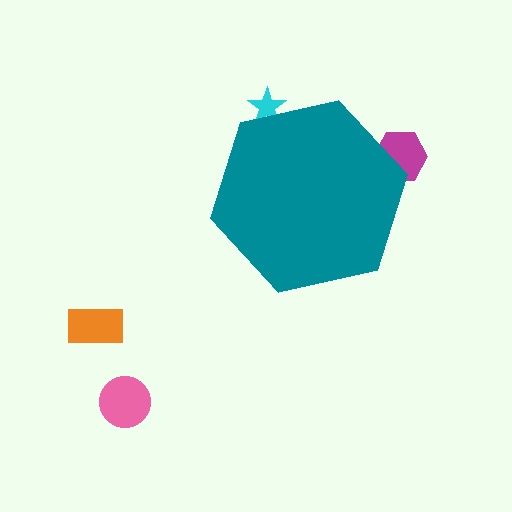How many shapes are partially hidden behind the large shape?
2 shapes are partially hidden.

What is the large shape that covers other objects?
A teal hexagon.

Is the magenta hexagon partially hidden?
Yes, the magenta hexagon is partially hidden behind the teal hexagon.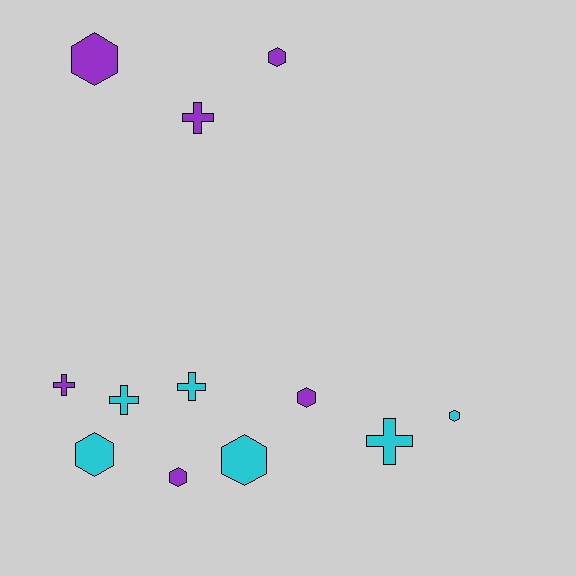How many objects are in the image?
There are 12 objects.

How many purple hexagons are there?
There are 4 purple hexagons.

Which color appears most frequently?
Purple, with 6 objects.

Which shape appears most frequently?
Hexagon, with 7 objects.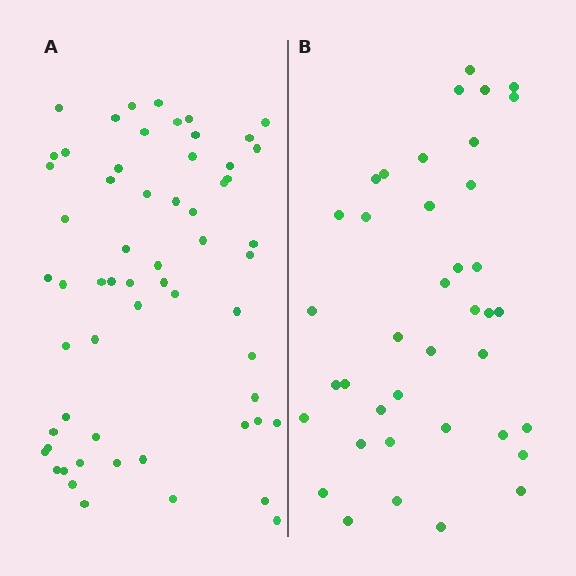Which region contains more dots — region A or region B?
Region A (the left region) has more dots.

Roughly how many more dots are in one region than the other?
Region A has approximately 20 more dots than region B.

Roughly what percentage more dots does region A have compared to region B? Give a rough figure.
About 55% more.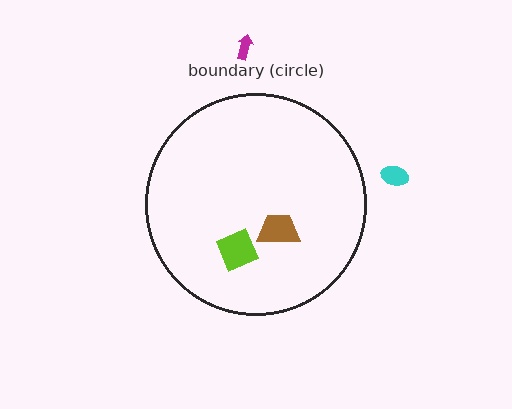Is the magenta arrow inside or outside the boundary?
Outside.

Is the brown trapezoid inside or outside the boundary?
Inside.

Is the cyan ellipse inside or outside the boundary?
Outside.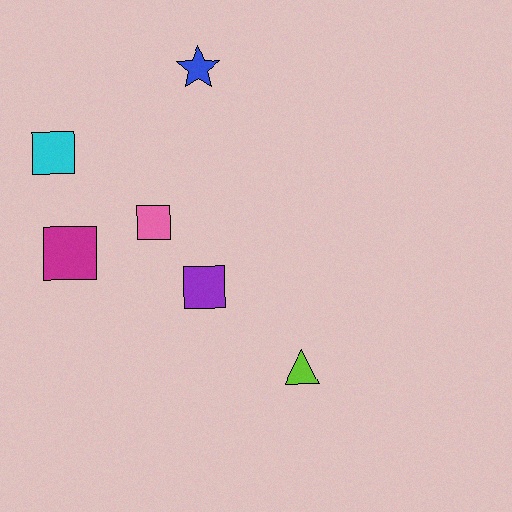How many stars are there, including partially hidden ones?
There is 1 star.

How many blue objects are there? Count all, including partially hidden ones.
There is 1 blue object.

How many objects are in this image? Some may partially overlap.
There are 6 objects.